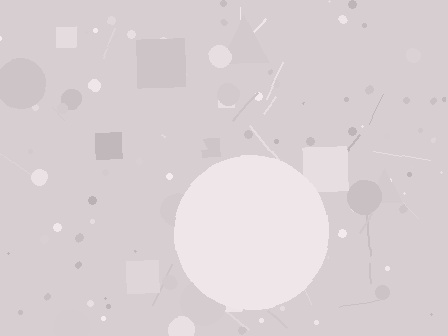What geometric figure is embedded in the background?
A circle is embedded in the background.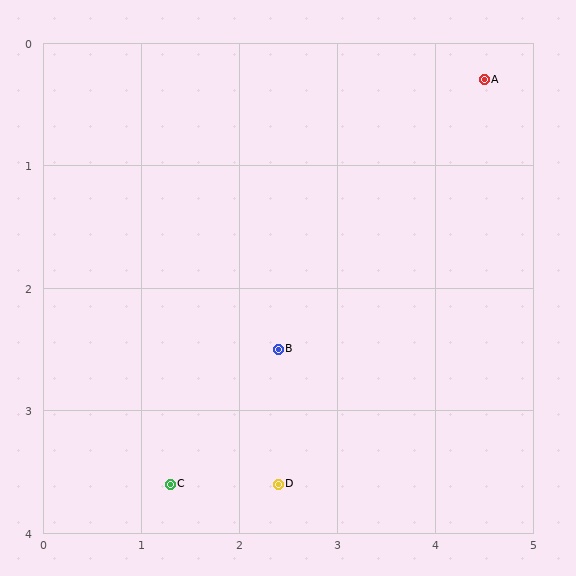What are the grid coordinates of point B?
Point B is at approximately (2.4, 2.5).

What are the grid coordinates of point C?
Point C is at approximately (1.3, 3.6).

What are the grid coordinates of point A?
Point A is at approximately (4.5, 0.3).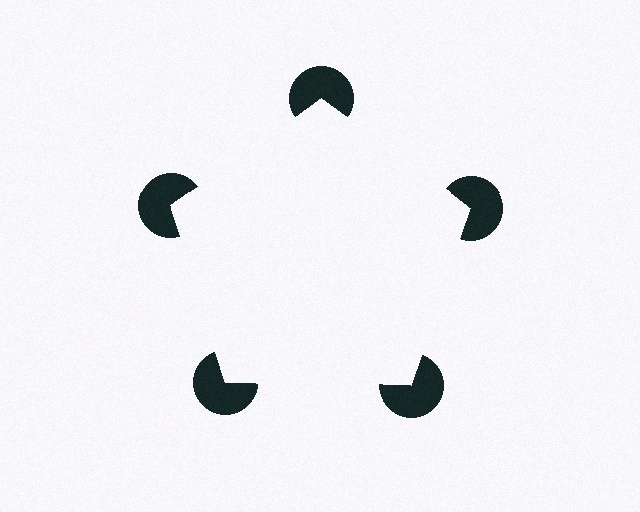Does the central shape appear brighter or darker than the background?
It typically appears slightly brighter than the background, even though no actual brightness change is drawn.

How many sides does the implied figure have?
5 sides.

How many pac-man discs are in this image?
There are 5 — one at each vertex of the illusory pentagon.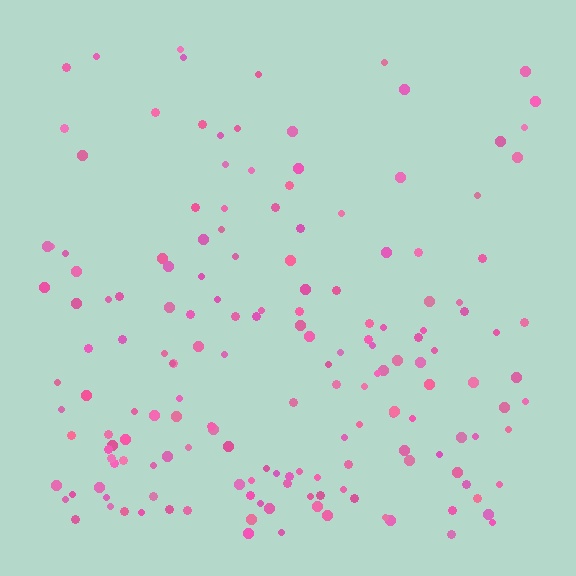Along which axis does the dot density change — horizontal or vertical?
Vertical.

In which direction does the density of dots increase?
From top to bottom, with the bottom side densest.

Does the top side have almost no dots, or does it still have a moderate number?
Still a moderate number, just noticeably fewer than the bottom.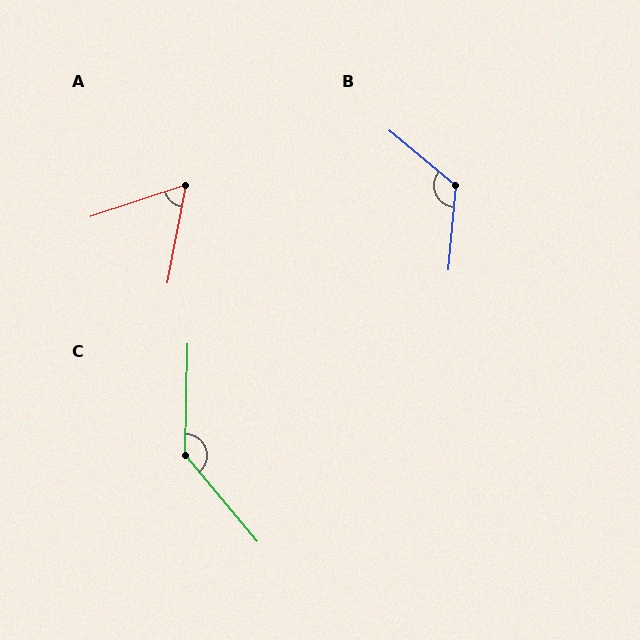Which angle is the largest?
C, at approximately 139 degrees.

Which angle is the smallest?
A, at approximately 61 degrees.